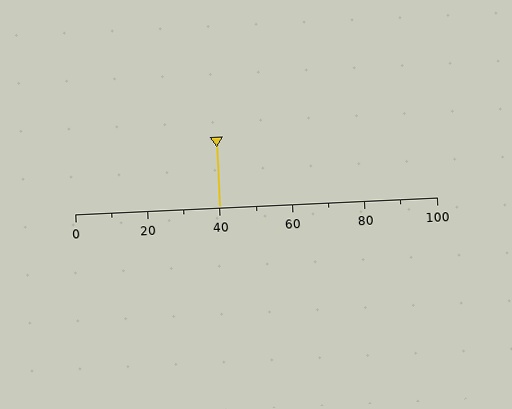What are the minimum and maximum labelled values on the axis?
The axis runs from 0 to 100.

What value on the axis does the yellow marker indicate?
The marker indicates approximately 40.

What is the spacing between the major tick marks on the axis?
The major ticks are spaced 20 apart.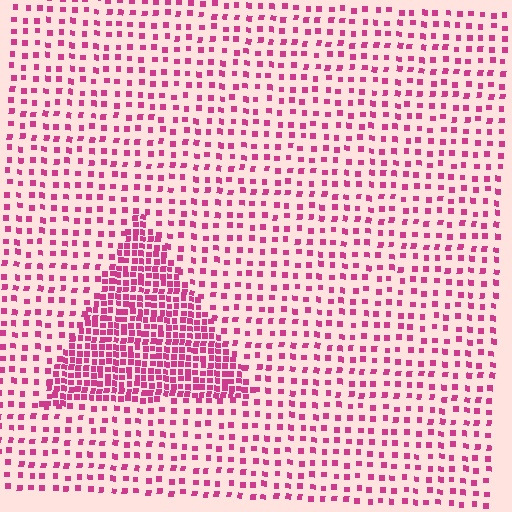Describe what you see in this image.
The image contains small magenta elements arranged at two different densities. A triangle-shaped region is visible where the elements are more densely packed than the surrounding area.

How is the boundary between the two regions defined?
The boundary is defined by a change in element density (approximately 2.6x ratio). All elements are the same color, size, and shape.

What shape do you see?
I see a triangle.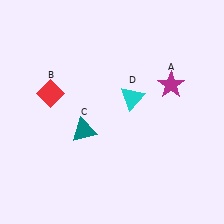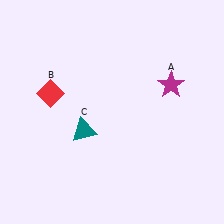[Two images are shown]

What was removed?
The cyan triangle (D) was removed in Image 2.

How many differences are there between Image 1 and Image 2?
There is 1 difference between the two images.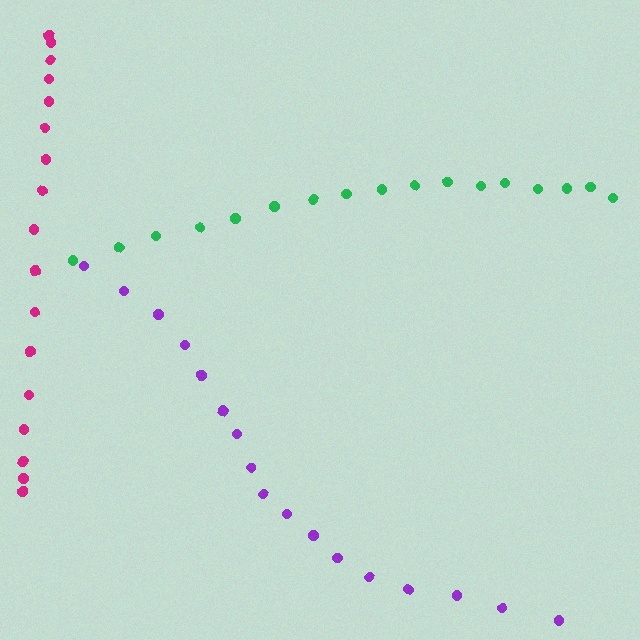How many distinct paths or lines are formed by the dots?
There are 3 distinct paths.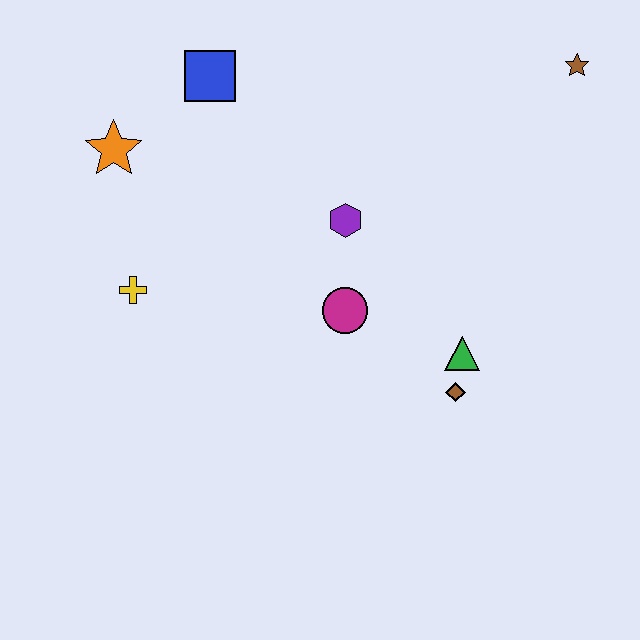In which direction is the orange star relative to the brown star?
The orange star is to the left of the brown star.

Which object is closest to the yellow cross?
The orange star is closest to the yellow cross.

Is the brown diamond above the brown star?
No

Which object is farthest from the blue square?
The brown diamond is farthest from the blue square.